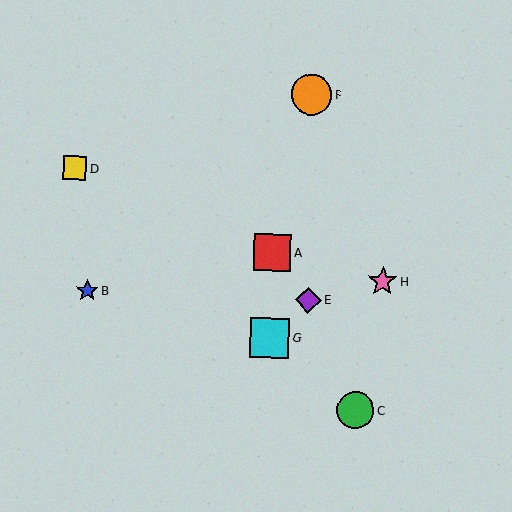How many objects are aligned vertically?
2 objects (A, G) are aligned vertically.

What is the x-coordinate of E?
Object E is at x≈308.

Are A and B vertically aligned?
No, A is at x≈272 and B is at x≈87.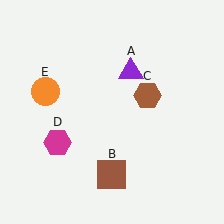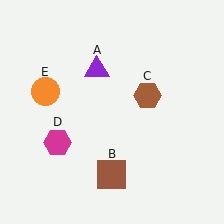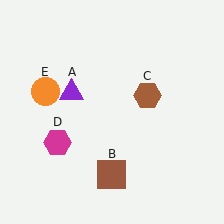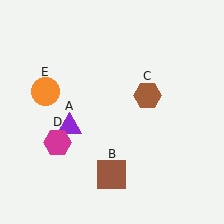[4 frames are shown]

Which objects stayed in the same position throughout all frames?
Brown square (object B) and brown hexagon (object C) and magenta hexagon (object D) and orange circle (object E) remained stationary.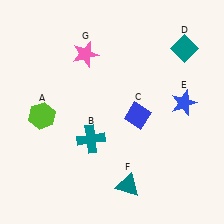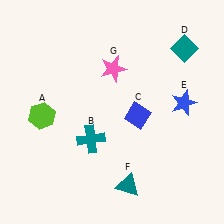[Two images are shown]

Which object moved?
The pink star (G) moved right.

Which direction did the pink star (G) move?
The pink star (G) moved right.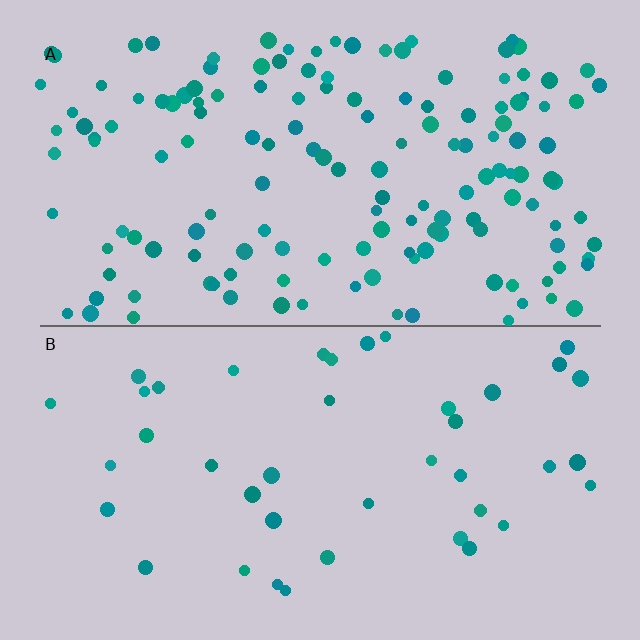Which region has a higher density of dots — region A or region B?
A (the top).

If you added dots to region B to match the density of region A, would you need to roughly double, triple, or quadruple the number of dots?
Approximately quadruple.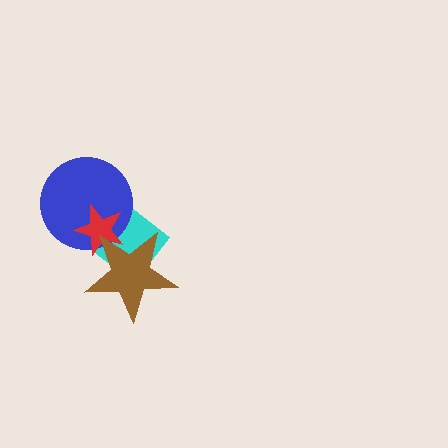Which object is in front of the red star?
The brown star is in front of the red star.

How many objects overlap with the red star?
3 objects overlap with the red star.